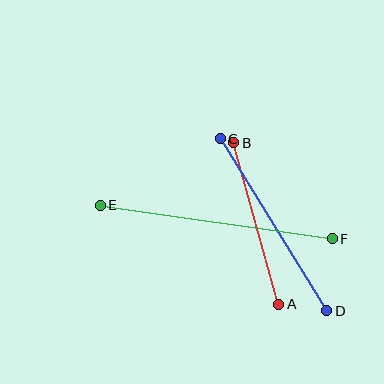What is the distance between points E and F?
The distance is approximately 235 pixels.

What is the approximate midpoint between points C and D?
The midpoint is at approximately (274, 225) pixels.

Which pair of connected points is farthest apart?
Points E and F are farthest apart.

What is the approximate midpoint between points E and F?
The midpoint is at approximately (216, 222) pixels.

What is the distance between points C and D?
The distance is approximately 202 pixels.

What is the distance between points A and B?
The distance is approximately 167 pixels.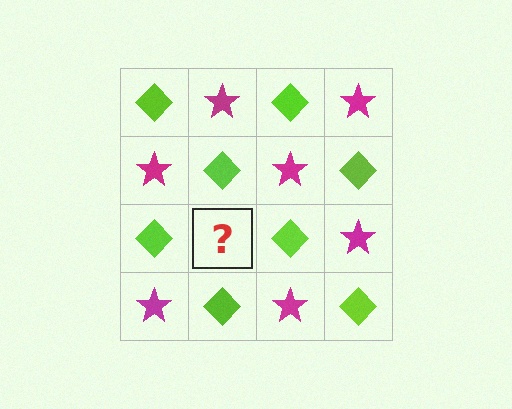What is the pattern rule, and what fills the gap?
The rule is that it alternates lime diamond and magenta star in a checkerboard pattern. The gap should be filled with a magenta star.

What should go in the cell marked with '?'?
The missing cell should contain a magenta star.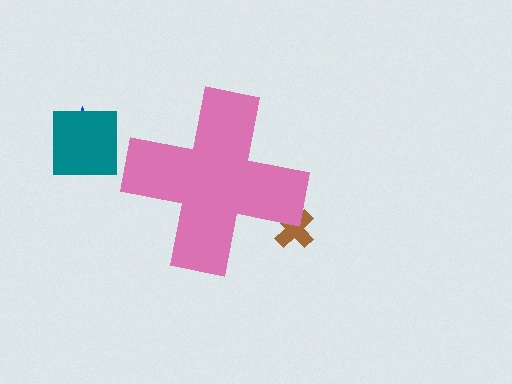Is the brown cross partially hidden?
Yes, the brown cross is partially hidden behind the pink cross.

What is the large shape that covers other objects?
A pink cross.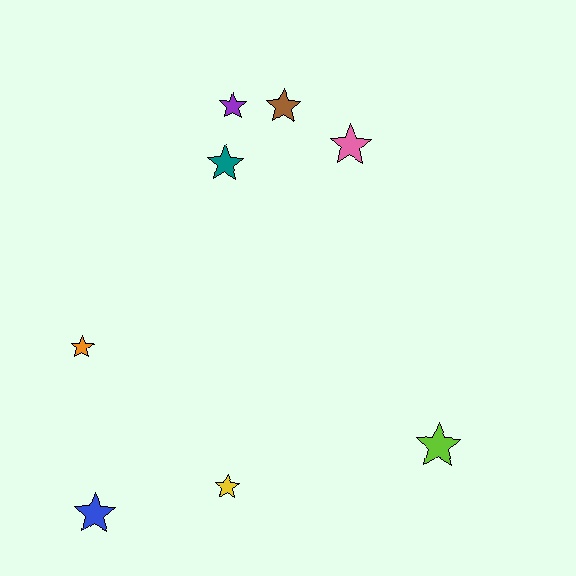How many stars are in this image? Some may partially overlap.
There are 8 stars.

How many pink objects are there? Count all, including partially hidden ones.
There is 1 pink object.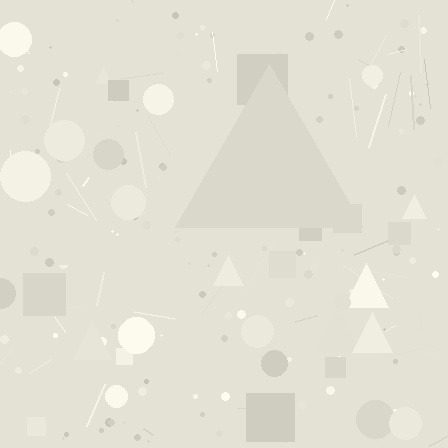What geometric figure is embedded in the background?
A triangle is embedded in the background.